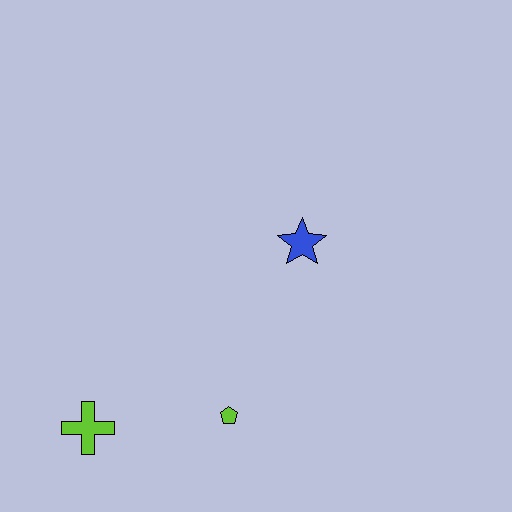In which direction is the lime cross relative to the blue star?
The lime cross is to the left of the blue star.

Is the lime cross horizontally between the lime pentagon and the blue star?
No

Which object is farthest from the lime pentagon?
The blue star is farthest from the lime pentagon.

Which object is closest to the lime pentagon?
The lime cross is closest to the lime pentagon.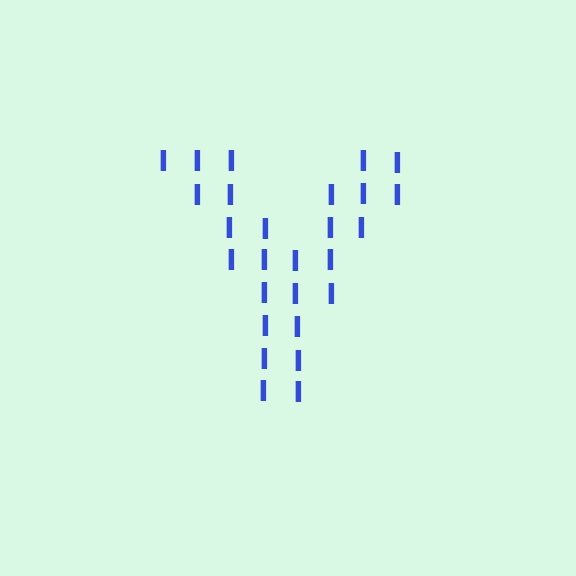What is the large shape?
The large shape is the letter Y.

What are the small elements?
The small elements are letter I's.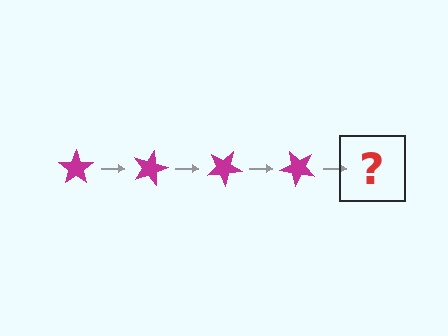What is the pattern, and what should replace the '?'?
The pattern is that the star rotates 15 degrees each step. The '?' should be a magenta star rotated 60 degrees.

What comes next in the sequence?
The next element should be a magenta star rotated 60 degrees.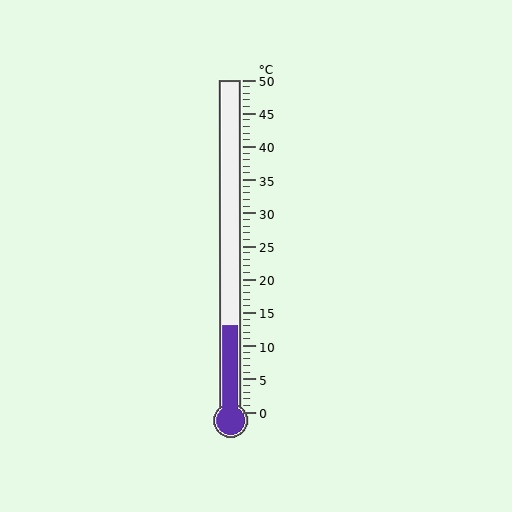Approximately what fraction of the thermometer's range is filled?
The thermometer is filled to approximately 25% of its range.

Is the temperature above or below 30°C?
The temperature is below 30°C.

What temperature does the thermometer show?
The thermometer shows approximately 13°C.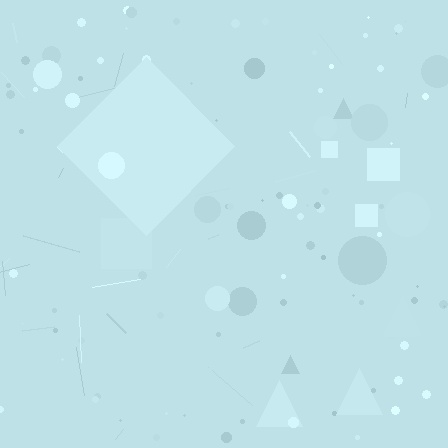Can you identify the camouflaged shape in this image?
The camouflaged shape is a diamond.